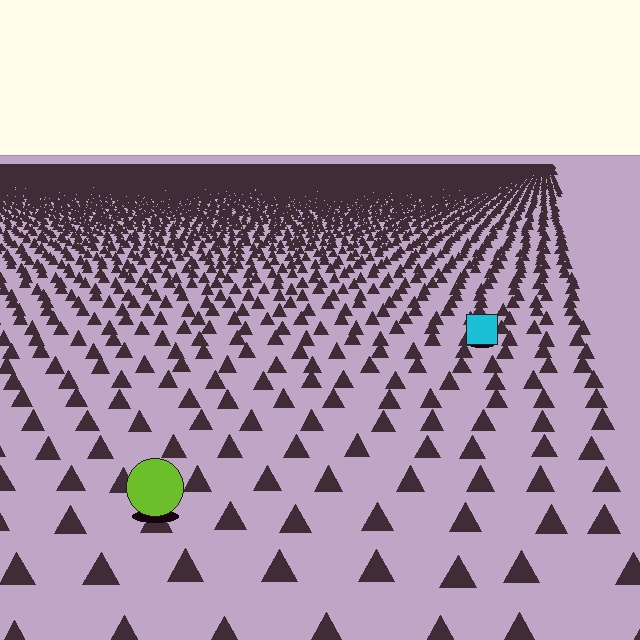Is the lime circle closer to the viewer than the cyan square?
Yes. The lime circle is closer — you can tell from the texture gradient: the ground texture is coarser near it.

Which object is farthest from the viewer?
The cyan square is farthest from the viewer. It appears smaller and the ground texture around it is denser.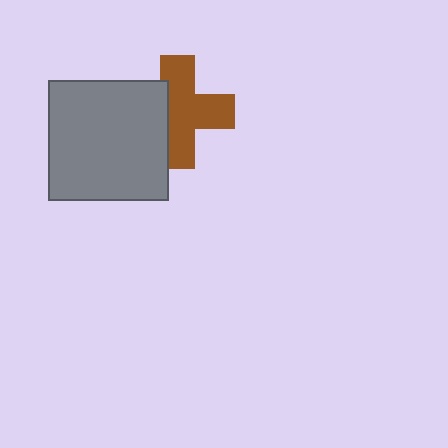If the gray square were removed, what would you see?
You would see the complete brown cross.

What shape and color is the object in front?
The object in front is a gray square.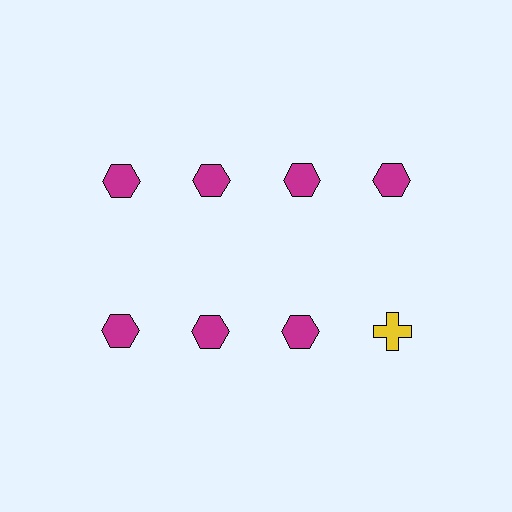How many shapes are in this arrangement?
There are 8 shapes arranged in a grid pattern.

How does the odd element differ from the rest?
It differs in both color (yellow instead of magenta) and shape (cross instead of hexagon).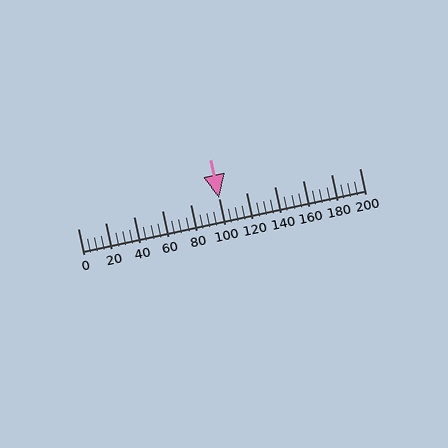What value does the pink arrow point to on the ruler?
The pink arrow points to approximately 100.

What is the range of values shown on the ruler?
The ruler shows values from 0 to 200.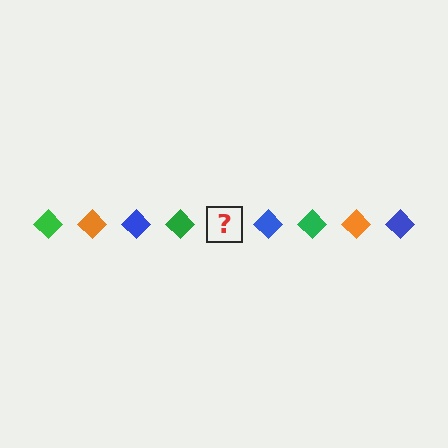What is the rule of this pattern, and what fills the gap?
The rule is that the pattern cycles through green, orange, blue diamonds. The gap should be filled with an orange diamond.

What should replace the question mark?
The question mark should be replaced with an orange diamond.